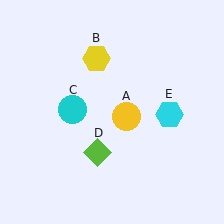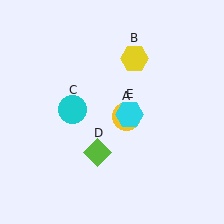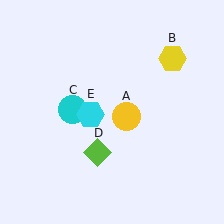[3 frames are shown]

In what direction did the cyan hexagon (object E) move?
The cyan hexagon (object E) moved left.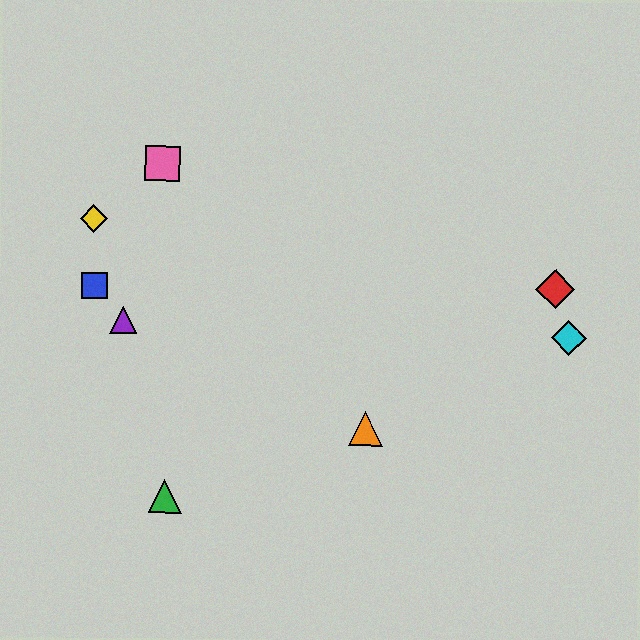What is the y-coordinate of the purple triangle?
The purple triangle is at y≈320.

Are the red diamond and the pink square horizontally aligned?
No, the red diamond is at y≈290 and the pink square is at y≈163.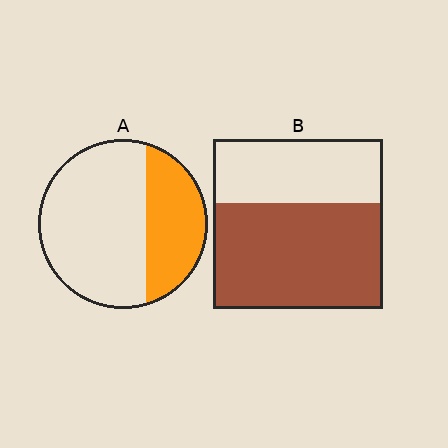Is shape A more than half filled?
No.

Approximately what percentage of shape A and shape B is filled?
A is approximately 35% and B is approximately 60%.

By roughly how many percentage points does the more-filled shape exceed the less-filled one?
By roughly 30 percentage points (B over A).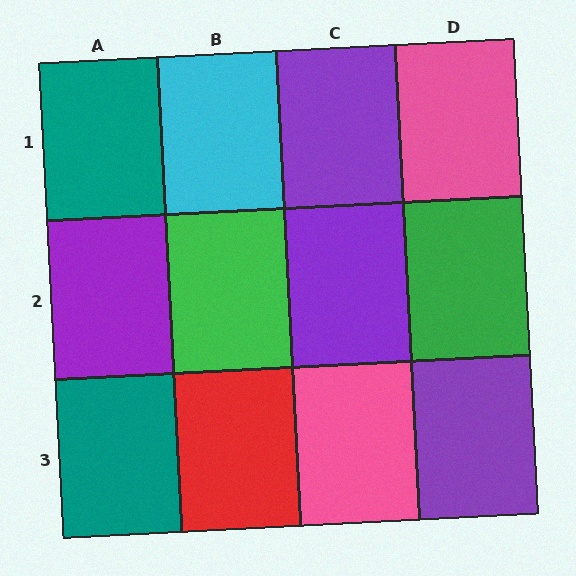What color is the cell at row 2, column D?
Green.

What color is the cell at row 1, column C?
Purple.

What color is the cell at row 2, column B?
Green.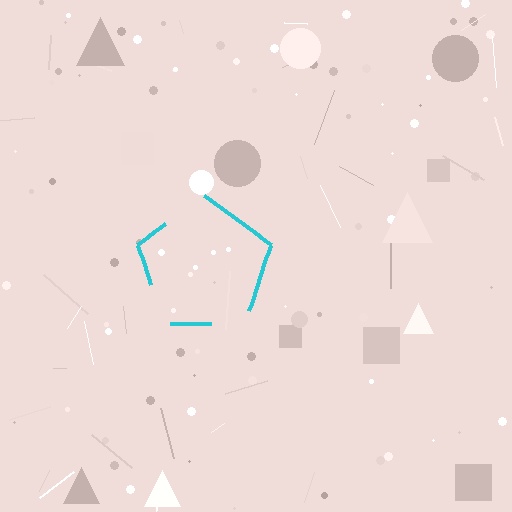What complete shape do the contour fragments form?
The contour fragments form a pentagon.